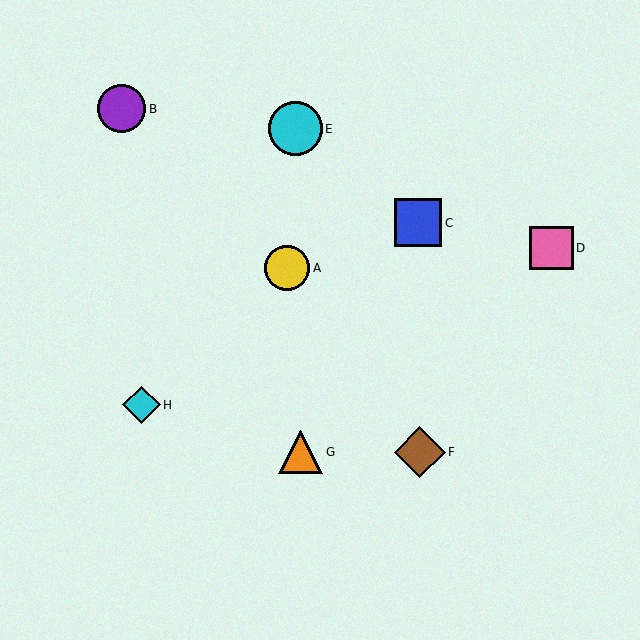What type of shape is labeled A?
Shape A is a yellow circle.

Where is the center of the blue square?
The center of the blue square is at (418, 223).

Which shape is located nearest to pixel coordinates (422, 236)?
The blue square (labeled C) at (418, 223) is nearest to that location.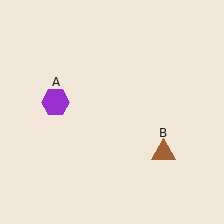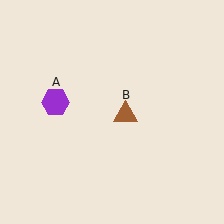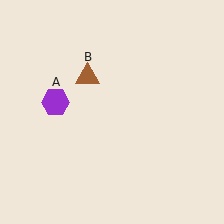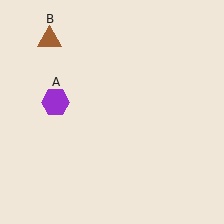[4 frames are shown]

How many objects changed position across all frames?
1 object changed position: brown triangle (object B).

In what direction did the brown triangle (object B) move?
The brown triangle (object B) moved up and to the left.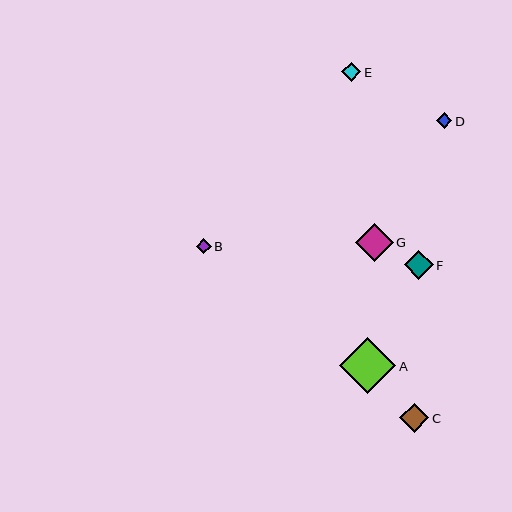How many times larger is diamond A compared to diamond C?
Diamond A is approximately 1.9 times the size of diamond C.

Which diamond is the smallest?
Diamond B is the smallest with a size of approximately 15 pixels.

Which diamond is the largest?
Diamond A is the largest with a size of approximately 56 pixels.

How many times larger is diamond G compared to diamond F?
Diamond G is approximately 1.3 times the size of diamond F.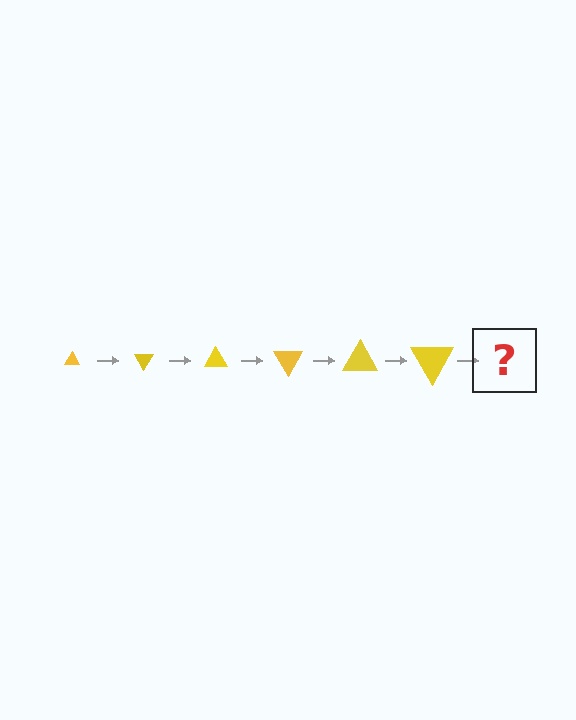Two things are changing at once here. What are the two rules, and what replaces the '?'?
The two rules are that the triangle grows larger each step and it rotates 60 degrees each step. The '?' should be a triangle, larger than the previous one and rotated 360 degrees from the start.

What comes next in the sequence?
The next element should be a triangle, larger than the previous one and rotated 360 degrees from the start.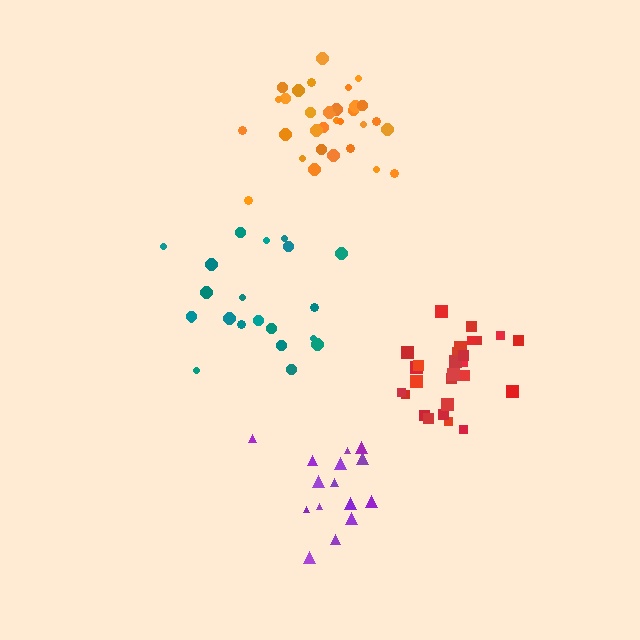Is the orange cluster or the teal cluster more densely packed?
Orange.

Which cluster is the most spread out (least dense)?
Purple.